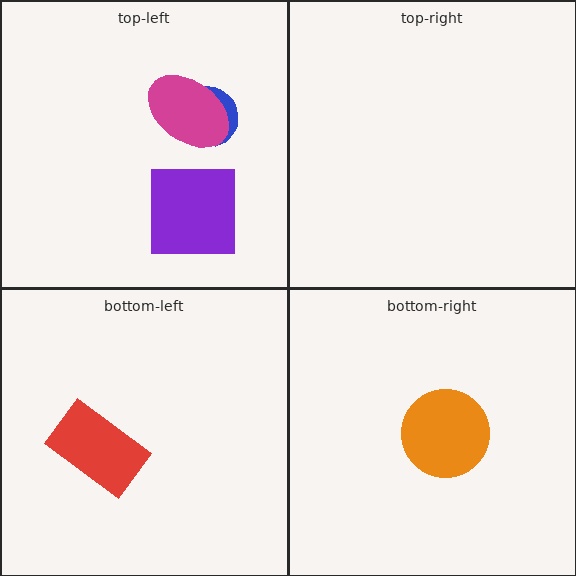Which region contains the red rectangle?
The bottom-left region.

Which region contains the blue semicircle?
The top-left region.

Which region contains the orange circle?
The bottom-right region.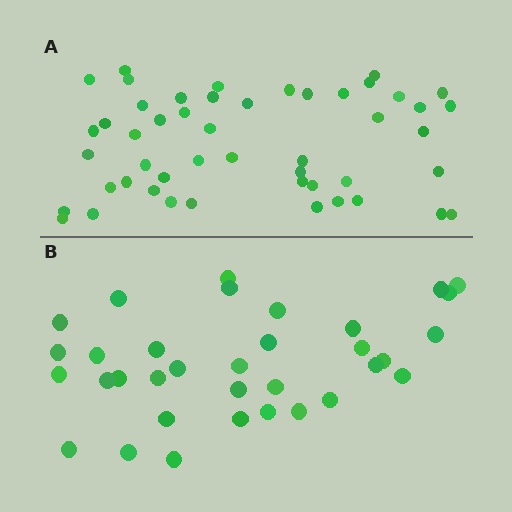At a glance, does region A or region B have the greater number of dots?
Region A (the top region) has more dots.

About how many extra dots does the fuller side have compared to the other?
Region A has approximately 15 more dots than region B.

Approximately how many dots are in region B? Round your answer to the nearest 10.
About 30 dots. (The exact count is 34, which rounds to 30.)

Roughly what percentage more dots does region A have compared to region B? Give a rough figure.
About 45% more.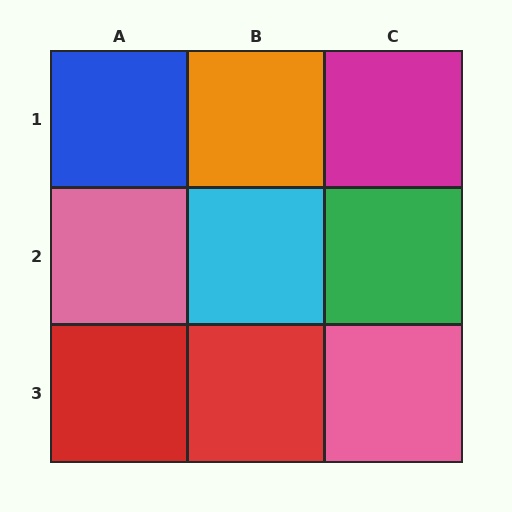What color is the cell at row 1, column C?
Magenta.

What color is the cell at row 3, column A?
Red.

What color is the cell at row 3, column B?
Red.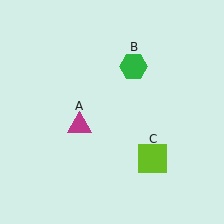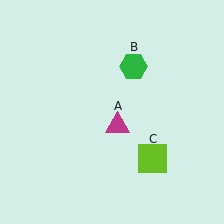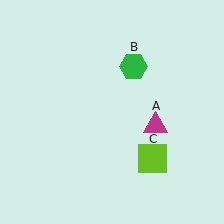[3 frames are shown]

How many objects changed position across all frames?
1 object changed position: magenta triangle (object A).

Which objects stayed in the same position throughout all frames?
Green hexagon (object B) and lime square (object C) remained stationary.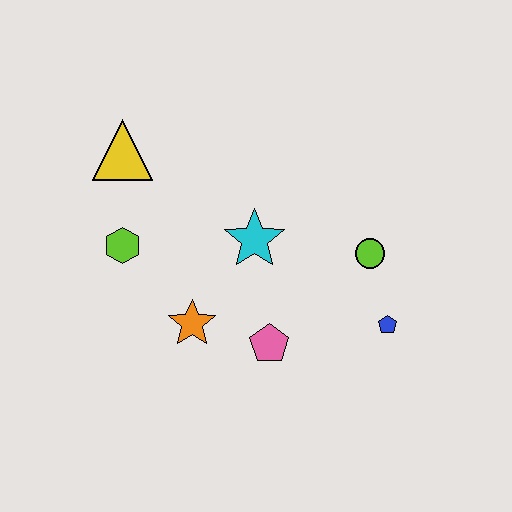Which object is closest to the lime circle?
The blue pentagon is closest to the lime circle.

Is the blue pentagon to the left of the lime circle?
No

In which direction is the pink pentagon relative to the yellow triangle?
The pink pentagon is below the yellow triangle.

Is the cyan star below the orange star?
No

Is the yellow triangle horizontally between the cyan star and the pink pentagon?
No